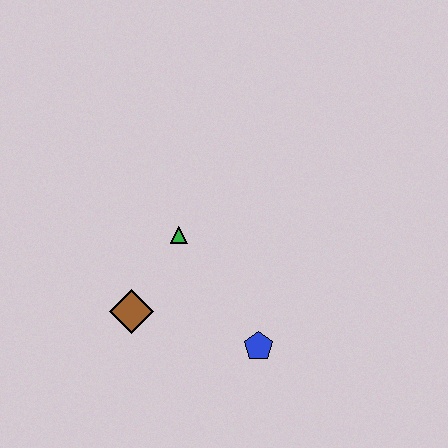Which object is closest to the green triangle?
The brown diamond is closest to the green triangle.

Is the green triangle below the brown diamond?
No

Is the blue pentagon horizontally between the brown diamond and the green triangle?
No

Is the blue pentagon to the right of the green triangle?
Yes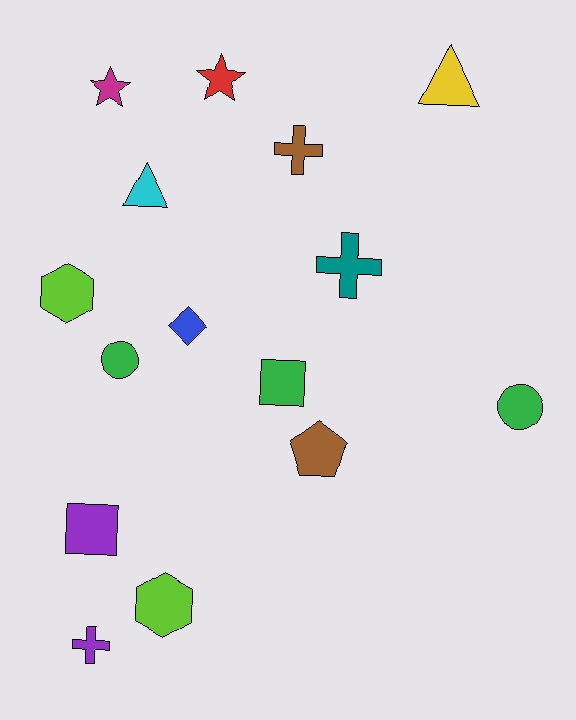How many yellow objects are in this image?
There is 1 yellow object.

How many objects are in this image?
There are 15 objects.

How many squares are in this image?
There are 2 squares.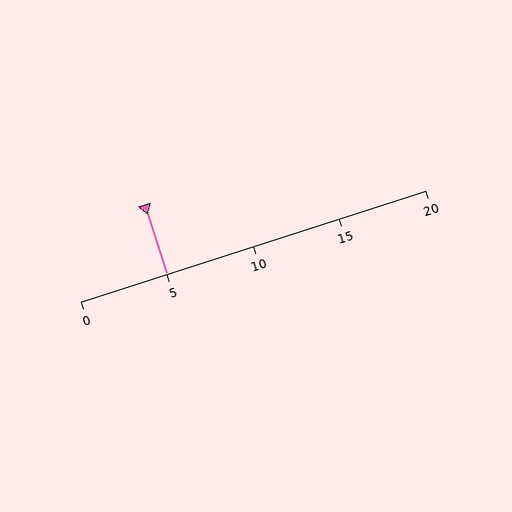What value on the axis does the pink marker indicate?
The marker indicates approximately 5.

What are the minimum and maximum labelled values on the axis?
The axis runs from 0 to 20.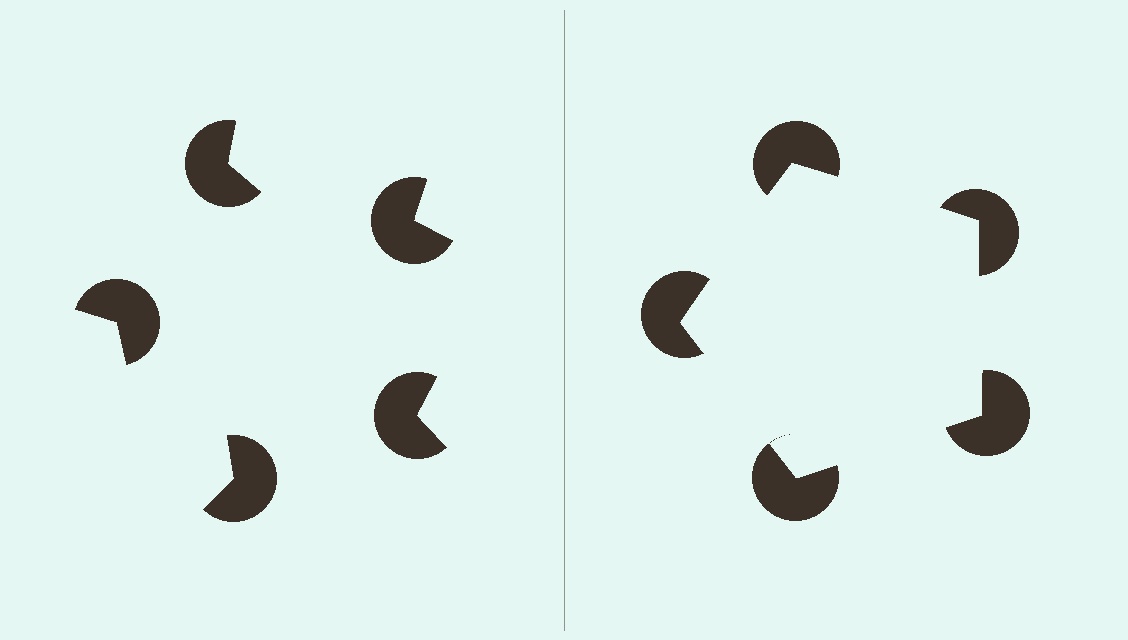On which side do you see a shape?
An illusory pentagon appears on the right side. On the left side the wedge cuts are rotated, so no coherent shape forms.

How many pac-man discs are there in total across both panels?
10 — 5 on each side.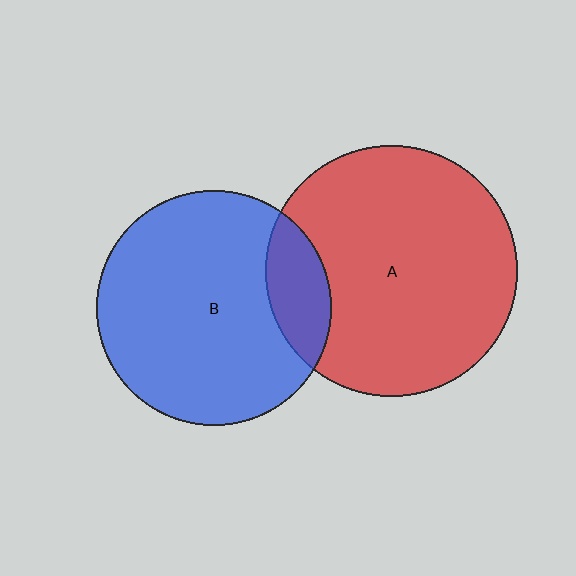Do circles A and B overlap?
Yes.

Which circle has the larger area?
Circle A (red).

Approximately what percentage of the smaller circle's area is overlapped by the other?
Approximately 15%.